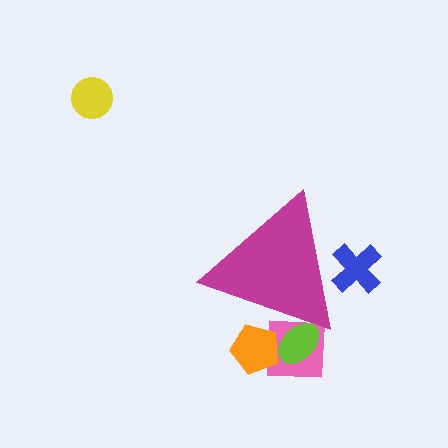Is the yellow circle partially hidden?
No, the yellow circle is fully visible.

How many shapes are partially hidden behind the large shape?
4 shapes are partially hidden.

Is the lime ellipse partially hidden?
Yes, the lime ellipse is partially hidden behind the magenta triangle.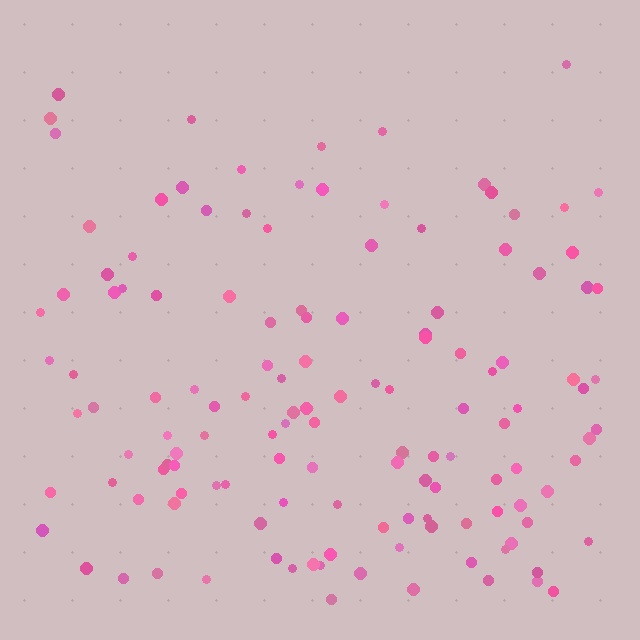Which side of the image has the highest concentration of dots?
The bottom.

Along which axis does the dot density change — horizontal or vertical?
Vertical.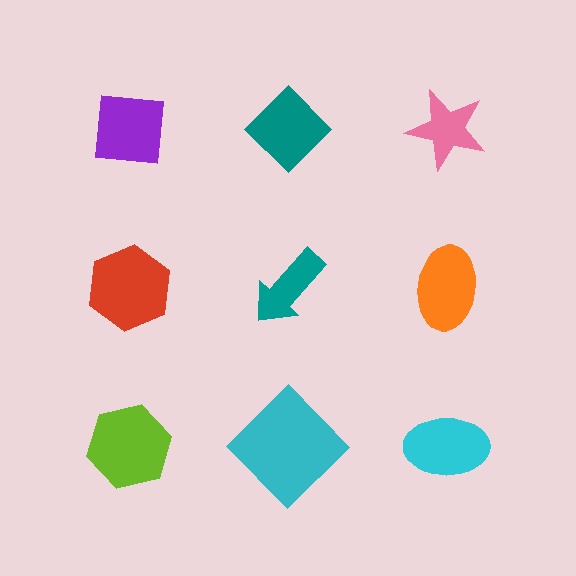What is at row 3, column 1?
A lime hexagon.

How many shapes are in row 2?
3 shapes.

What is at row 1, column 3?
A pink star.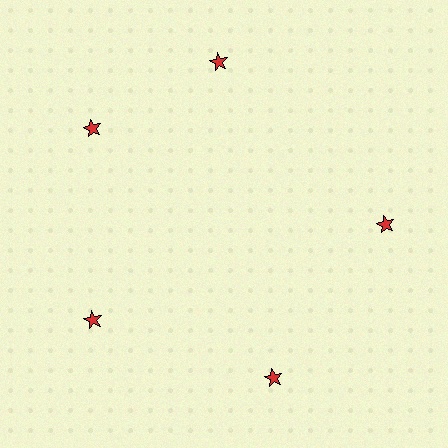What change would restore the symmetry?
The symmetry would be restored by rotating it back into even spacing with its neighbors so that all 5 stars sit at equal angles and equal distance from the center.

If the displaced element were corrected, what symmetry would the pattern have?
It would have 5-fold rotational symmetry — the pattern would map onto itself every 72 degrees.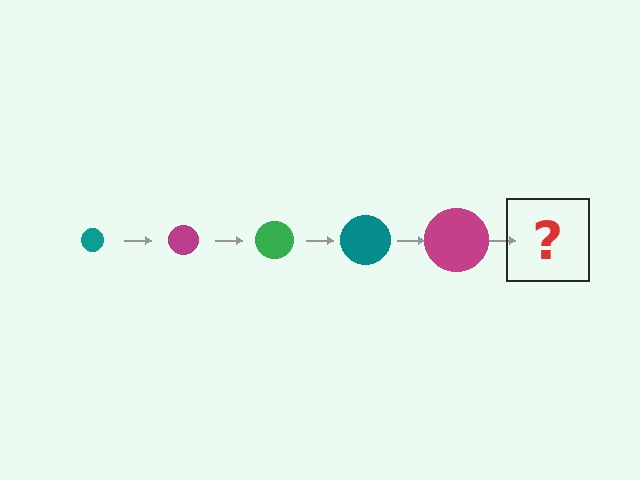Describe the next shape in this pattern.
It should be a green circle, larger than the previous one.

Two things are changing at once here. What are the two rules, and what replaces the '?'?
The two rules are that the circle grows larger each step and the color cycles through teal, magenta, and green. The '?' should be a green circle, larger than the previous one.